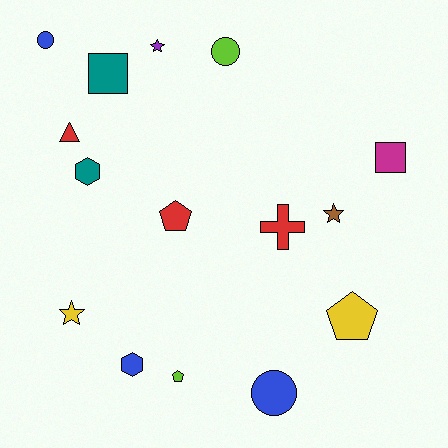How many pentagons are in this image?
There are 3 pentagons.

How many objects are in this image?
There are 15 objects.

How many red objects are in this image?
There are 3 red objects.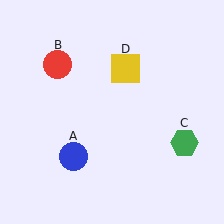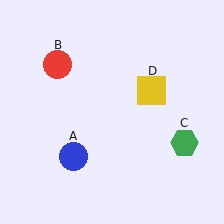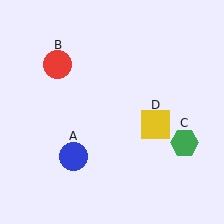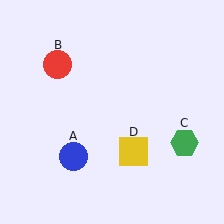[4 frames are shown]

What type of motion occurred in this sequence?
The yellow square (object D) rotated clockwise around the center of the scene.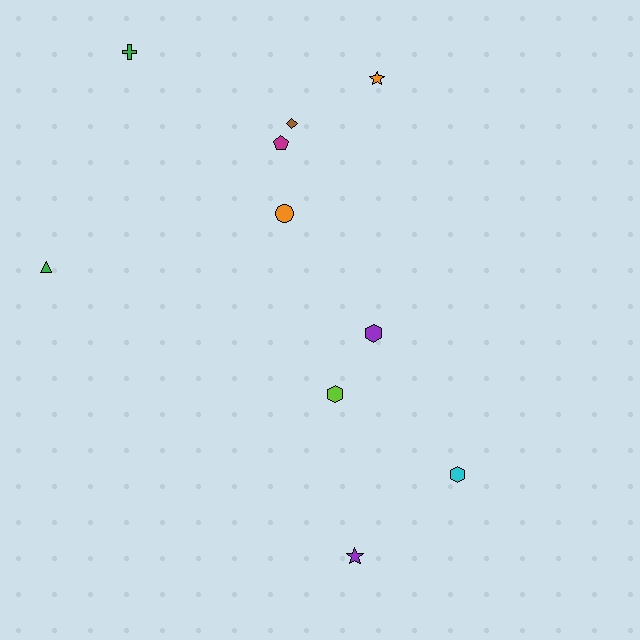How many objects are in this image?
There are 10 objects.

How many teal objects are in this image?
There are no teal objects.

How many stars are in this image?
There are 2 stars.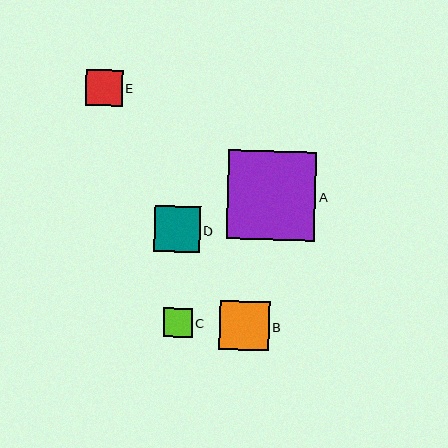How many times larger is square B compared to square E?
Square B is approximately 1.4 times the size of square E.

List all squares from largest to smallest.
From largest to smallest: A, B, D, E, C.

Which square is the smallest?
Square C is the smallest with a size of approximately 29 pixels.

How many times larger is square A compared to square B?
Square A is approximately 1.8 times the size of square B.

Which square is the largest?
Square A is the largest with a size of approximately 88 pixels.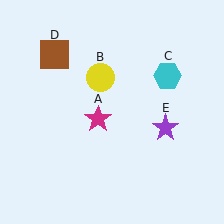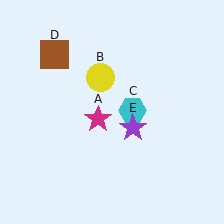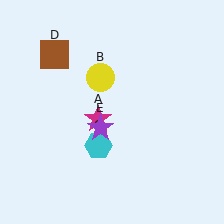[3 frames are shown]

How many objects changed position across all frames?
2 objects changed position: cyan hexagon (object C), purple star (object E).